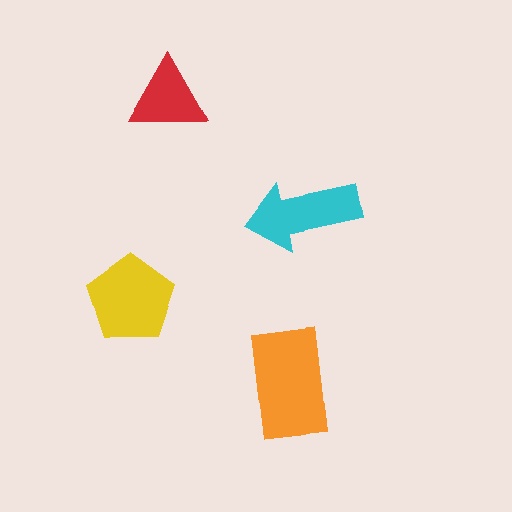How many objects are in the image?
There are 4 objects in the image.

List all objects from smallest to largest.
The red triangle, the cyan arrow, the yellow pentagon, the orange rectangle.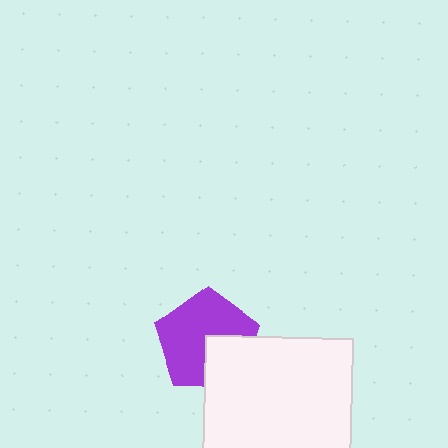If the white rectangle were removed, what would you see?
You would see the complete purple pentagon.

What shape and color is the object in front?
The object in front is a white rectangle.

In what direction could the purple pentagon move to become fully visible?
The purple pentagon could move toward the upper-left. That would shift it out from behind the white rectangle entirely.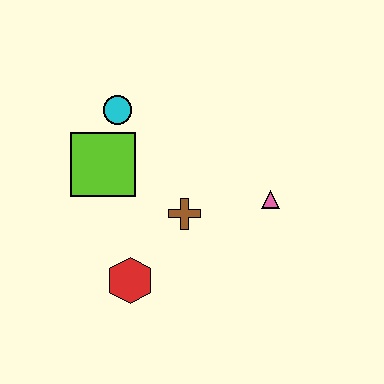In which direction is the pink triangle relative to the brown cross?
The pink triangle is to the right of the brown cross.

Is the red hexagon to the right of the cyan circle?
Yes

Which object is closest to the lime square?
The cyan circle is closest to the lime square.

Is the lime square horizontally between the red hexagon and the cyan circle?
No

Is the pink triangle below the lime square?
Yes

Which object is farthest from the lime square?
The pink triangle is farthest from the lime square.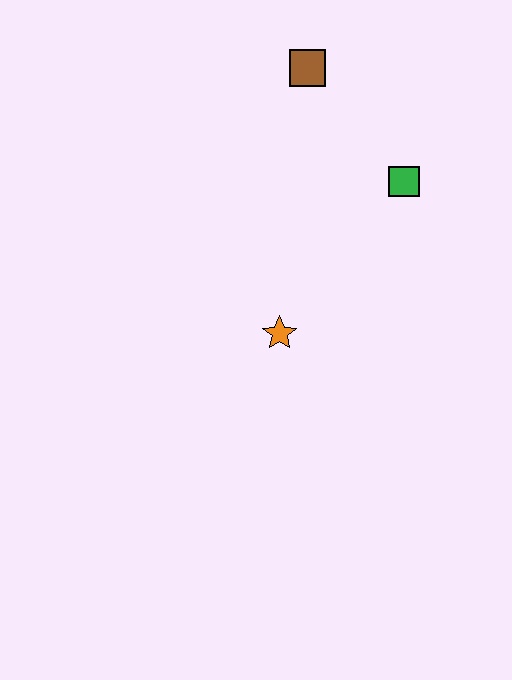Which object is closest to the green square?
The brown square is closest to the green square.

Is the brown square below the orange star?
No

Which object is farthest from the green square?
The orange star is farthest from the green square.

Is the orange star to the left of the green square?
Yes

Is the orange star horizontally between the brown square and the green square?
No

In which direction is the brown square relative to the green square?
The brown square is above the green square.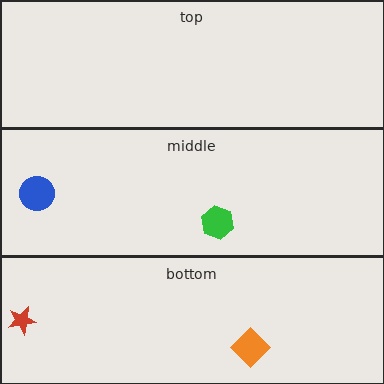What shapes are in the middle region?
The green hexagon, the blue circle.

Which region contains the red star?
The bottom region.